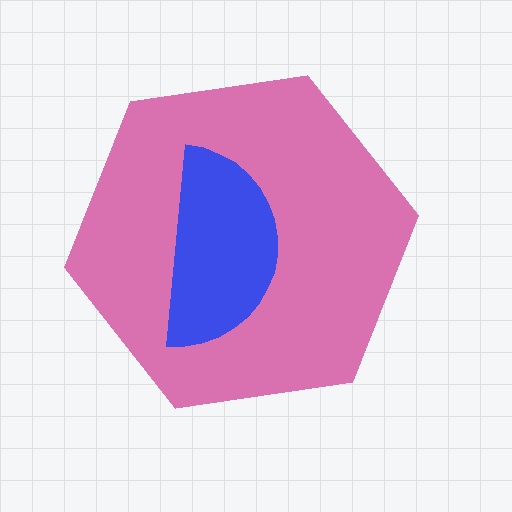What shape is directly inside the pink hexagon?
The blue semicircle.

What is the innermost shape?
The blue semicircle.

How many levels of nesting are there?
2.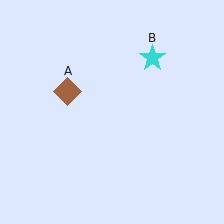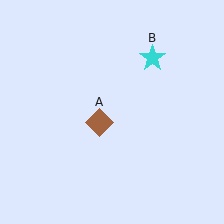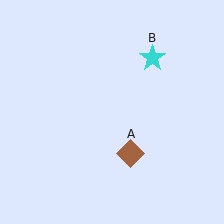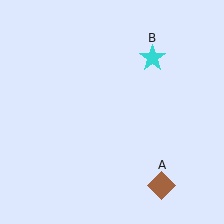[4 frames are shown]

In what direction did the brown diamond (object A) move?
The brown diamond (object A) moved down and to the right.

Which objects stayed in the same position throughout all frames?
Cyan star (object B) remained stationary.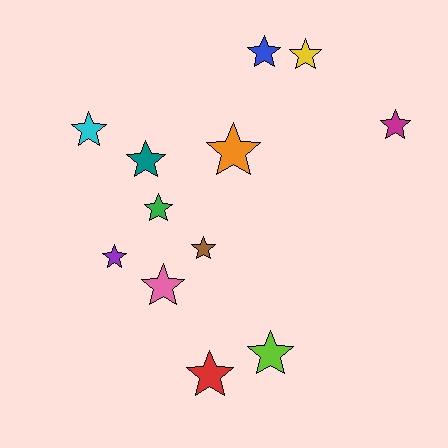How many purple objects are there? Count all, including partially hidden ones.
There is 1 purple object.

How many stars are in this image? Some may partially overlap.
There are 12 stars.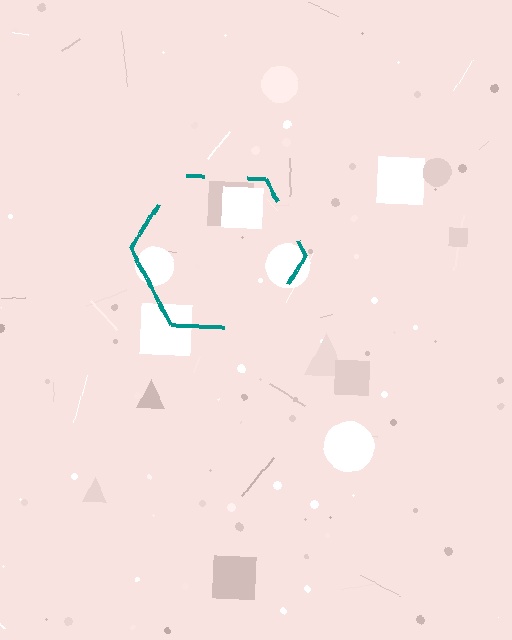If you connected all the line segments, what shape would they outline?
They would outline a hexagon.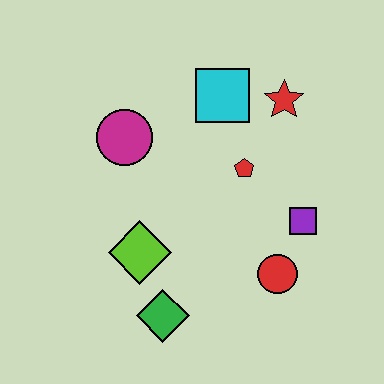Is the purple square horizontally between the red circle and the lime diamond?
No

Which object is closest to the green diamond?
The lime diamond is closest to the green diamond.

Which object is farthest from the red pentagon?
The green diamond is farthest from the red pentagon.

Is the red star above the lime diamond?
Yes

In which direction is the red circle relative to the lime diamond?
The red circle is to the right of the lime diamond.